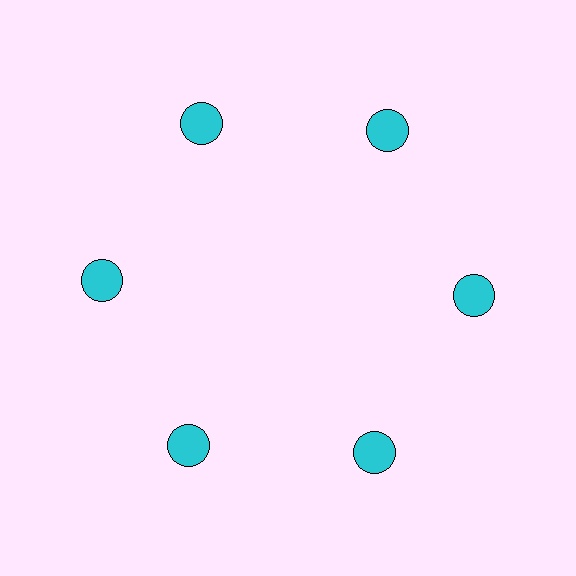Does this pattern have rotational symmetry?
Yes, this pattern has 6-fold rotational symmetry. It looks the same after rotating 60 degrees around the center.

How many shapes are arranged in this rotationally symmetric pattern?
There are 6 shapes, arranged in 6 groups of 1.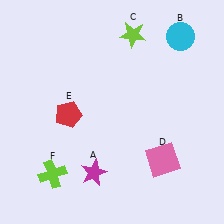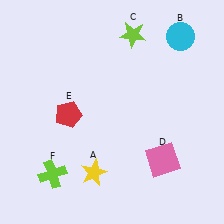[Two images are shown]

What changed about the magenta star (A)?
In Image 1, A is magenta. In Image 2, it changed to yellow.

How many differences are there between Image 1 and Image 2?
There is 1 difference between the two images.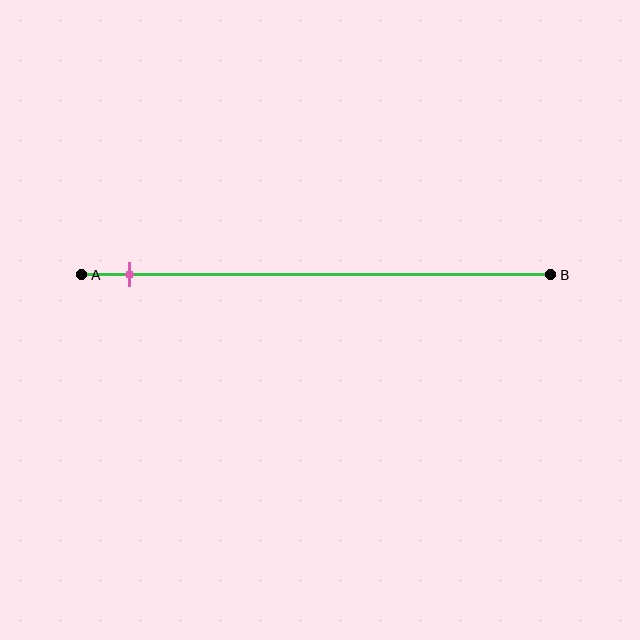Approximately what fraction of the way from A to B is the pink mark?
The pink mark is approximately 10% of the way from A to B.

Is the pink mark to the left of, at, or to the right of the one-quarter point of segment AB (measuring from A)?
The pink mark is to the left of the one-quarter point of segment AB.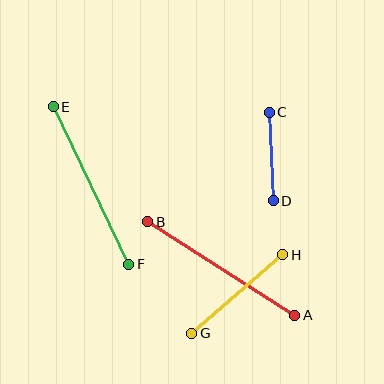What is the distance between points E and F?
The distance is approximately 174 pixels.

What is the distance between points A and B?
The distance is approximately 174 pixels.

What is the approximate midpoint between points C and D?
The midpoint is at approximately (271, 157) pixels.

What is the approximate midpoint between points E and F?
The midpoint is at approximately (91, 185) pixels.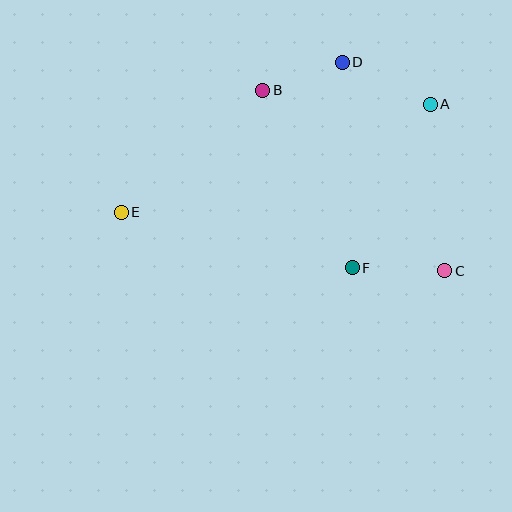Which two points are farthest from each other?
Points C and E are farthest from each other.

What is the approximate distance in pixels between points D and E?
The distance between D and E is approximately 267 pixels.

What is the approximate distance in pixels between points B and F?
The distance between B and F is approximately 199 pixels.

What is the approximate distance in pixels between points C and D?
The distance between C and D is approximately 232 pixels.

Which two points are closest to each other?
Points B and D are closest to each other.